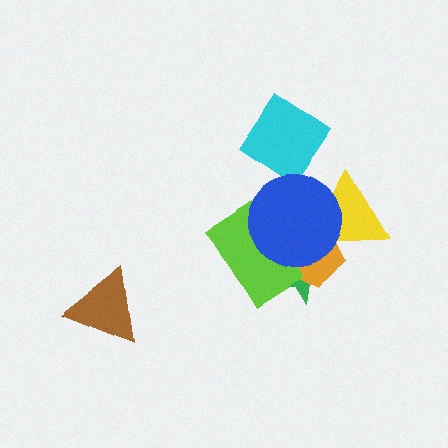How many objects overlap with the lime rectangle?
3 objects overlap with the lime rectangle.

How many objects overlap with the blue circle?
4 objects overlap with the blue circle.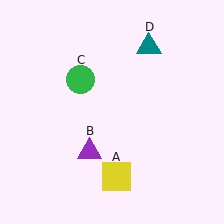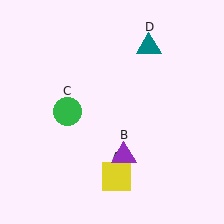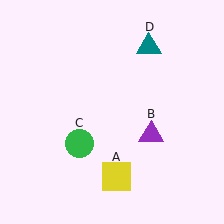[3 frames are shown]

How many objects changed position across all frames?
2 objects changed position: purple triangle (object B), green circle (object C).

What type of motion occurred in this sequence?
The purple triangle (object B), green circle (object C) rotated counterclockwise around the center of the scene.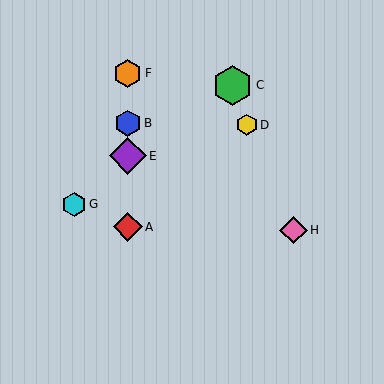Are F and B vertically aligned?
Yes, both are at x≈128.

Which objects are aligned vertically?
Objects A, B, E, F are aligned vertically.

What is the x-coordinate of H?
Object H is at x≈293.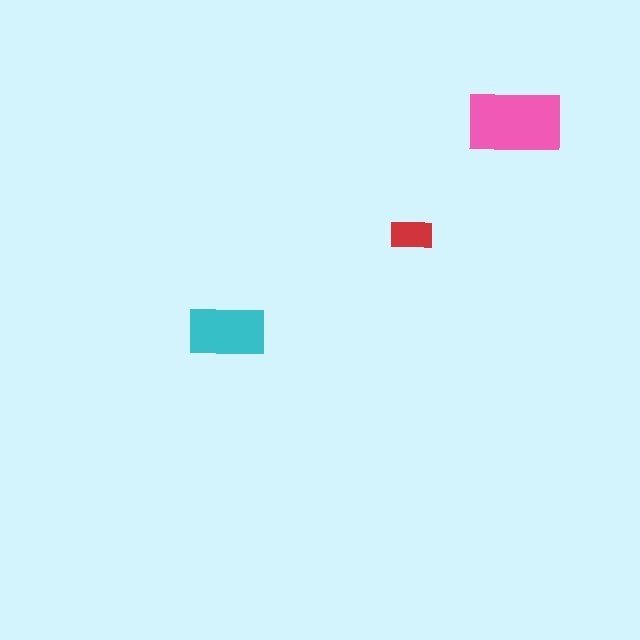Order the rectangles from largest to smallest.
the pink one, the cyan one, the red one.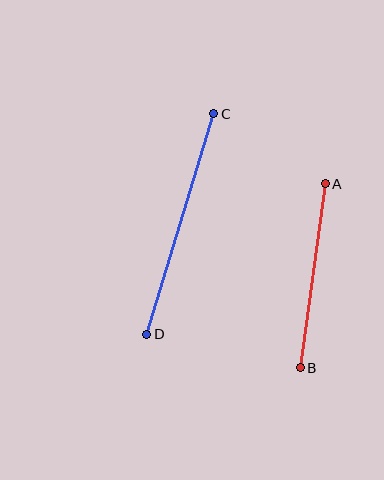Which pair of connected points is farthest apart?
Points C and D are farthest apart.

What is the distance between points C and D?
The distance is approximately 231 pixels.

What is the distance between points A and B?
The distance is approximately 186 pixels.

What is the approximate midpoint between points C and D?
The midpoint is at approximately (180, 224) pixels.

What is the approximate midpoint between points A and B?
The midpoint is at approximately (313, 276) pixels.